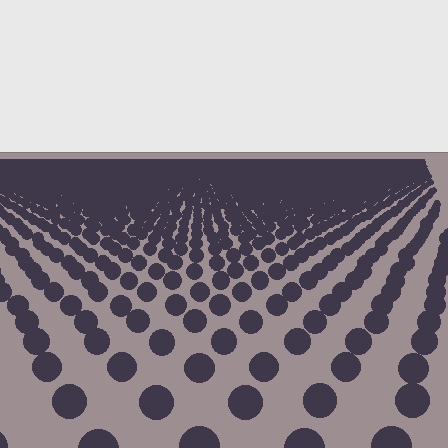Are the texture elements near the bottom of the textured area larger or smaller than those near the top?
Larger. Near the bottom, elements are closer to the viewer and appear at a bigger on-screen size.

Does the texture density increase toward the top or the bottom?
Density increases toward the top.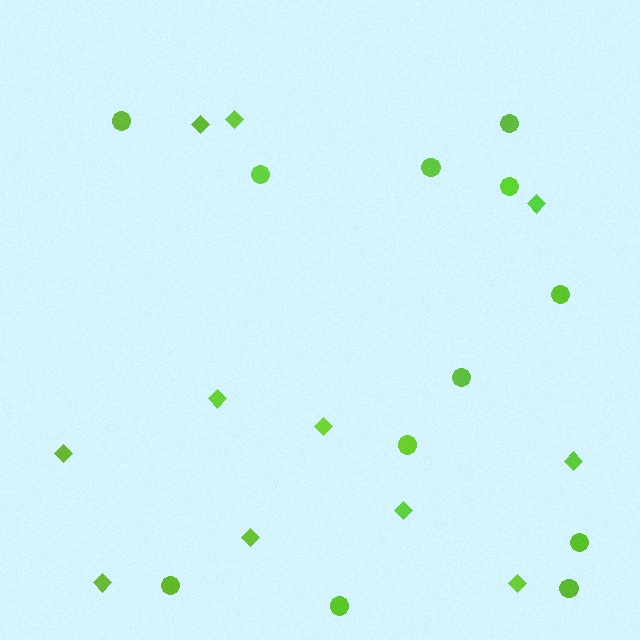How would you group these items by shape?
There are 2 groups: one group of diamonds (11) and one group of circles (12).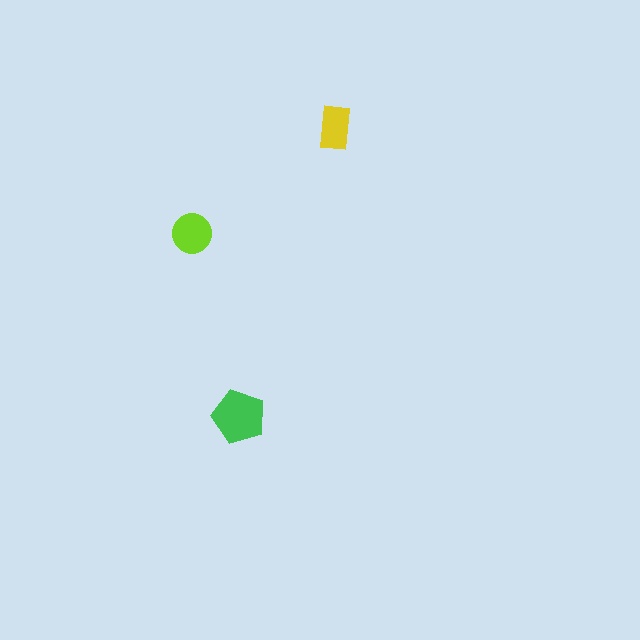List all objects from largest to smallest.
The green pentagon, the lime circle, the yellow rectangle.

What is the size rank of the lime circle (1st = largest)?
2nd.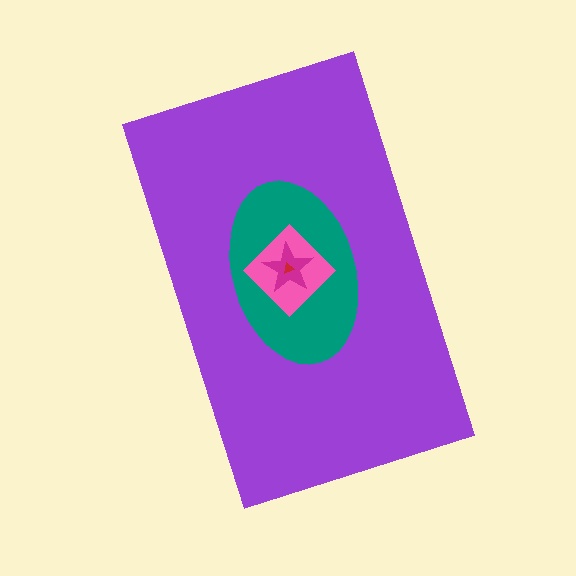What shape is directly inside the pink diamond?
The magenta star.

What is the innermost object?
The red triangle.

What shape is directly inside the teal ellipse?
The pink diamond.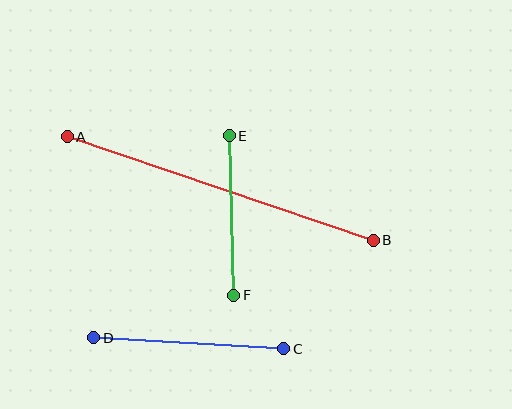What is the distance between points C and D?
The distance is approximately 190 pixels.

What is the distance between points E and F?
The distance is approximately 159 pixels.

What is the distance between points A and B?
The distance is approximately 323 pixels.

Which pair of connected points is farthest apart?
Points A and B are farthest apart.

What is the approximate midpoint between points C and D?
The midpoint is at approximately (189, 343) pixels.